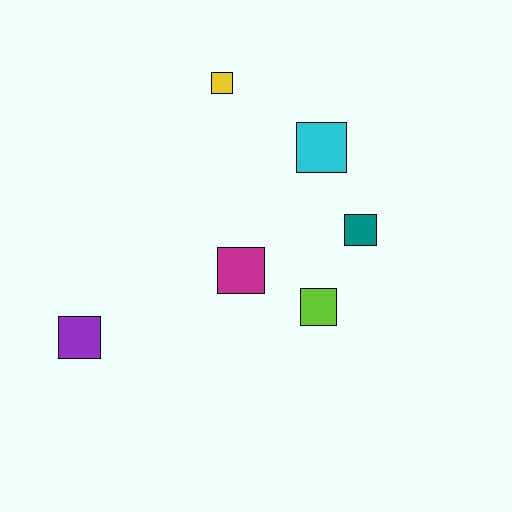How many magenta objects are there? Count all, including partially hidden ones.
There is 1 magenta object.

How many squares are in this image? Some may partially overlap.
There are 6 squares.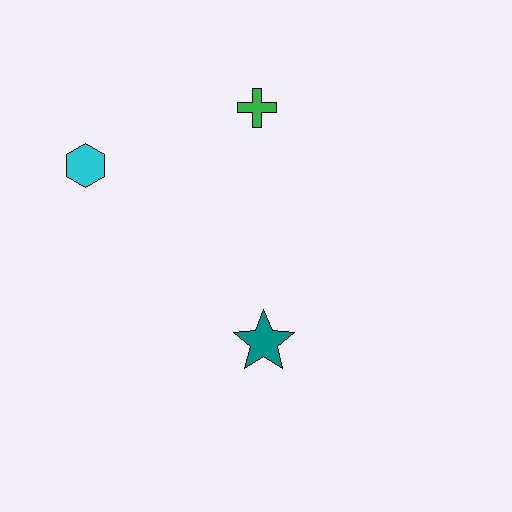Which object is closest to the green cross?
The cyan hexagon is closest to the green cross.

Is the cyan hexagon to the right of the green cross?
No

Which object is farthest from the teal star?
The cyan hexagon is farthest from the teal star.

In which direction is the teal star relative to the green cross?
The teal star is below the green cross.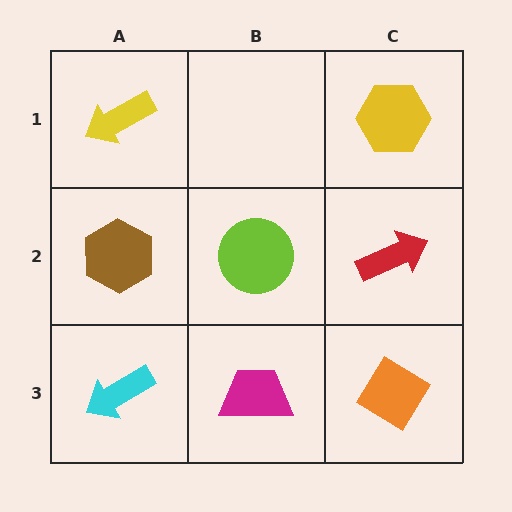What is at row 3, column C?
An orange diamond.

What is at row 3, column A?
A cyan arrow.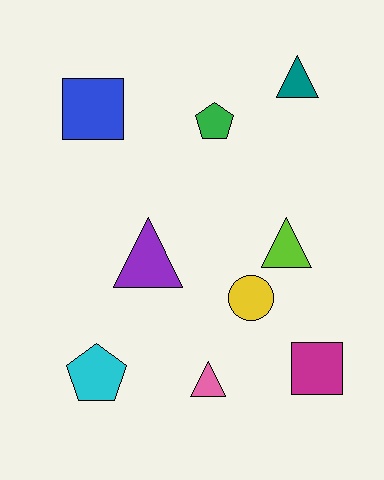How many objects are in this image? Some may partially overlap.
There are 9 objects.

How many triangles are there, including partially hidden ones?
There are 4 triangles.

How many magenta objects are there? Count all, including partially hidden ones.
There is 1 magenta object.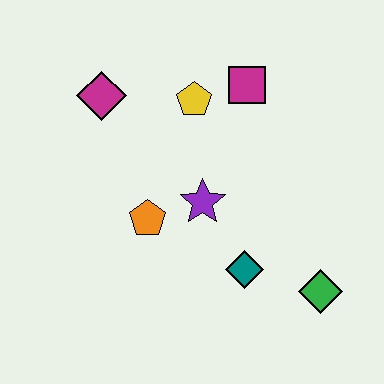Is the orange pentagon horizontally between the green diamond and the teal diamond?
No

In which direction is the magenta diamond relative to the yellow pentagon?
The magenta diamond is to the left of the yellow pentagon.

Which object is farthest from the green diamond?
The magenta diamond is farthest from the green diamond.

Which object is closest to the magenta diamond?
The yellow pentagon is closest to the magenta diamond.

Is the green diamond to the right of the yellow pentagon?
Yes